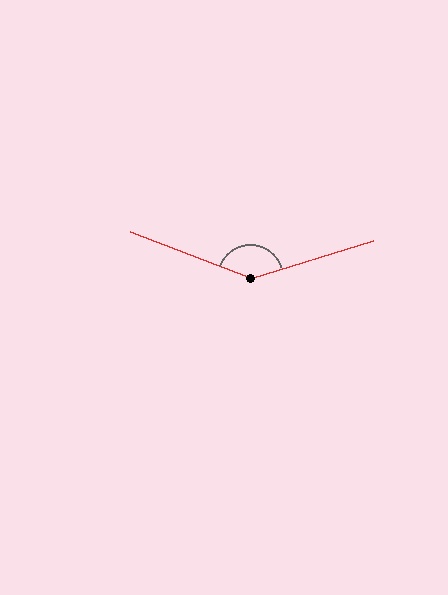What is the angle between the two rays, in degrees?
Approximately 142 degrees.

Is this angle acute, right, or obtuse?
It is obtuse.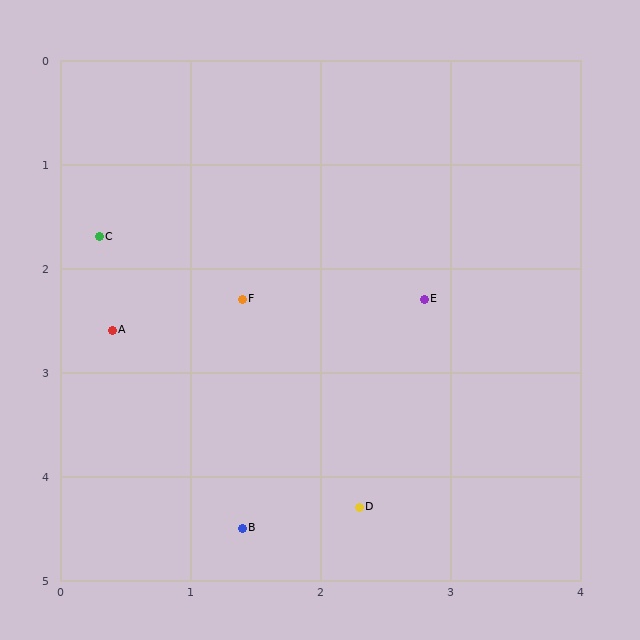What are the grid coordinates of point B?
Point B is at approximately (1.4, 4.5).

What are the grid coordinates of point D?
Point D is at approximately (2.3, 4.3).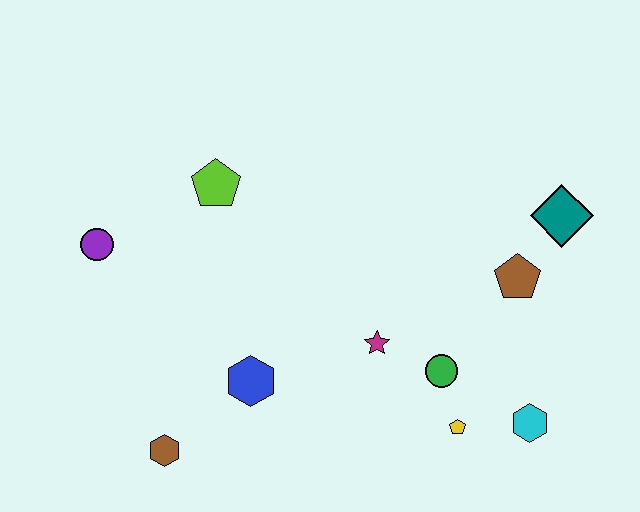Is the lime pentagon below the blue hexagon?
No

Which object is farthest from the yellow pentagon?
The purple circle is farthest from the yellow pentagon.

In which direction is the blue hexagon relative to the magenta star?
The blue hexagon is to the left of the magenta star.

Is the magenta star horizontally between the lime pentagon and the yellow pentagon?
Yes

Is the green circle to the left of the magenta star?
No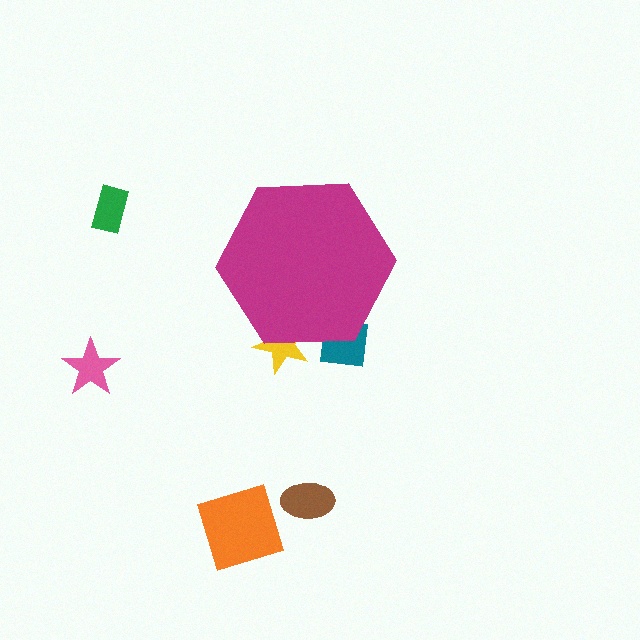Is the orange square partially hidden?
No, the orange square is fully visible.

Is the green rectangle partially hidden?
No, the green rectangle is fully visible.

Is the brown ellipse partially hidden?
No, the brown ellipse is fully visible.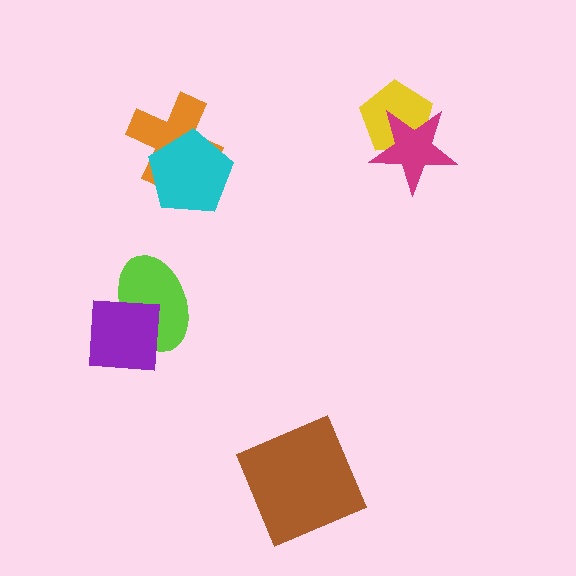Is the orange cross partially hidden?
Yes, it is partially covered by another shape.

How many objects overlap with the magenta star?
1 object overlaps with the magenta star.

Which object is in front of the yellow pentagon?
The magenta star is in front of the yellow pentagon.